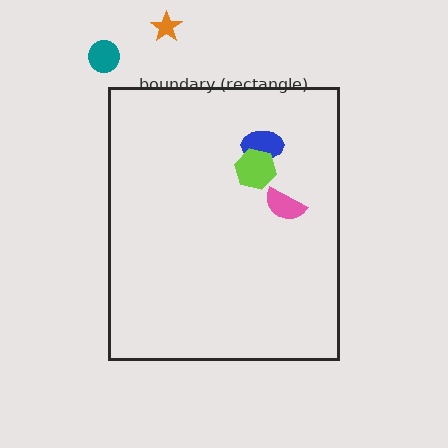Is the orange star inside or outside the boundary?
Outside.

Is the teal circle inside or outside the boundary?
Outside.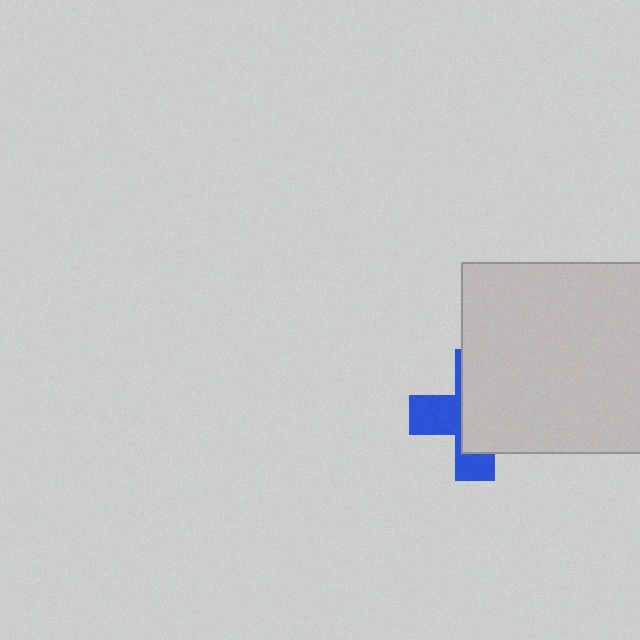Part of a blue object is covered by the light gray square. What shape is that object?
It is a cross.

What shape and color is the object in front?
The object in front is a light gray square.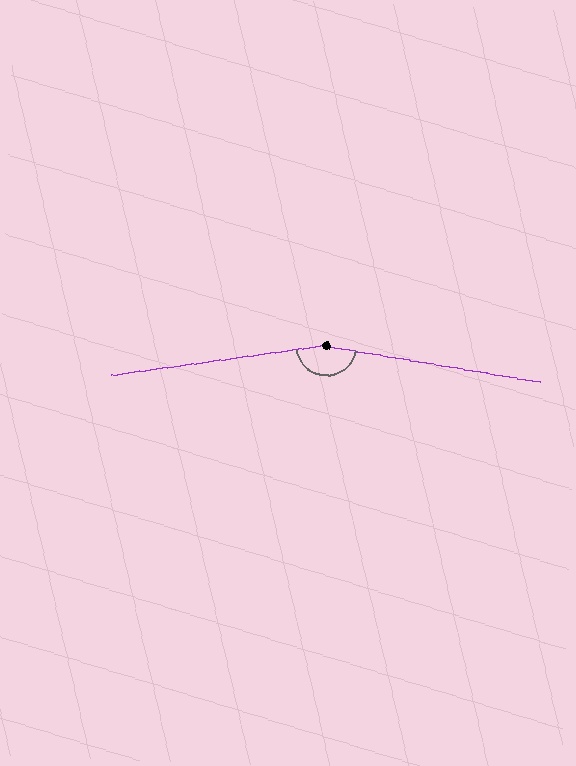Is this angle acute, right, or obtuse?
It is obtuse.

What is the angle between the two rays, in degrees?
Approximately 163 degrees.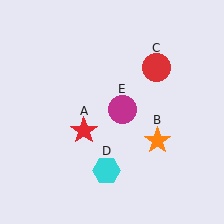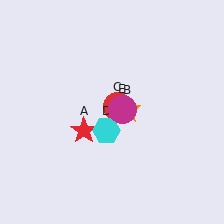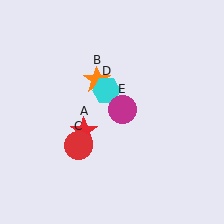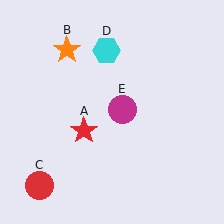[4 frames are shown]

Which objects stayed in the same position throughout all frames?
Red star (object A) and magenta circle (object E) remained stationary.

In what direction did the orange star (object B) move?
The orange star (object B) moved up and to the left.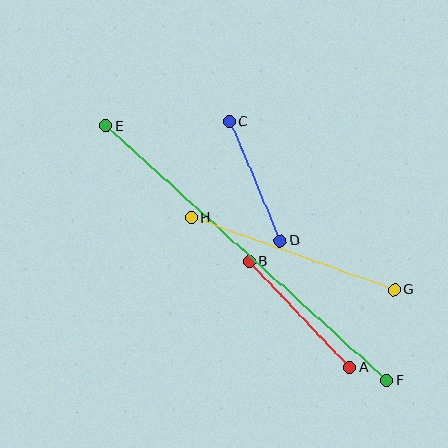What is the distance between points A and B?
The distance is approximately 146 pixels.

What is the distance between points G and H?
The distance is approximately 215 pixels.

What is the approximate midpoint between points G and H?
The midpoint is at approximately (293, 254) pixels.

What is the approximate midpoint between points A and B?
The midpoint is at approximately (299, 315) pixels.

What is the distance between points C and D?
The distance is approximately 130 pixels.